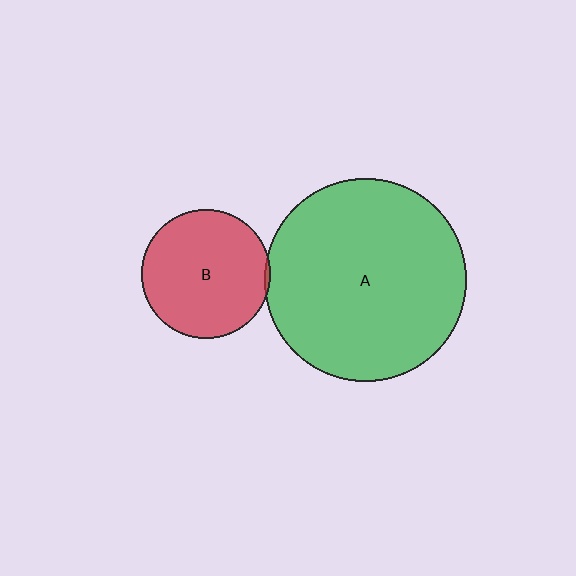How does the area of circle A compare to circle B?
Approximately 2.5 times.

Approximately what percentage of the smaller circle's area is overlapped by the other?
Approximately 5%.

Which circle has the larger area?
Circle A (green).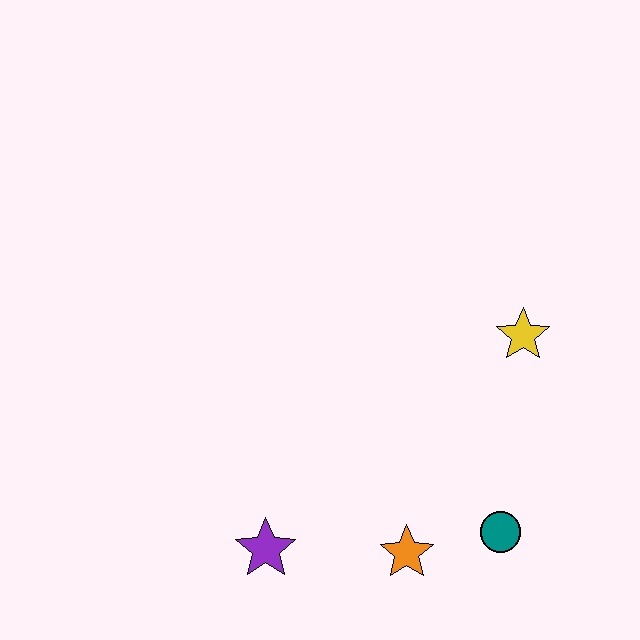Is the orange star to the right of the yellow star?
No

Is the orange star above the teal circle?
No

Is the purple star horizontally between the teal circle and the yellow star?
No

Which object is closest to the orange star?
The teal circle is closest to the orange star.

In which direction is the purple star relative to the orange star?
The purple star is to the left of the orange star.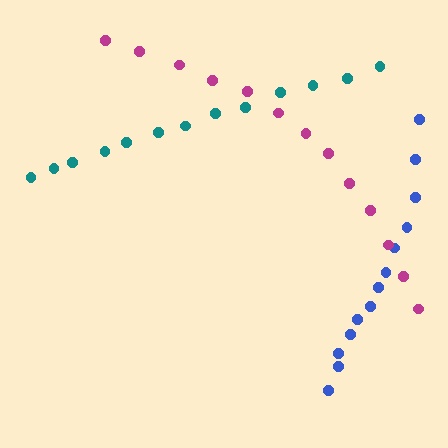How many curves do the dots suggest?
There are 3 distinct paths.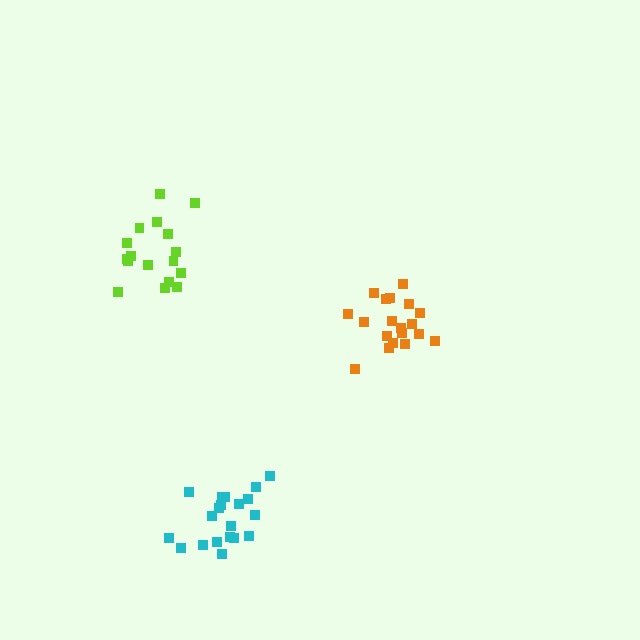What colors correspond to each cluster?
The clusters are colored: orange, lime, cyan.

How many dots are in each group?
Group 1: 19 dots, Group 2: 17 dots, Group 3: 20 dots (56 total).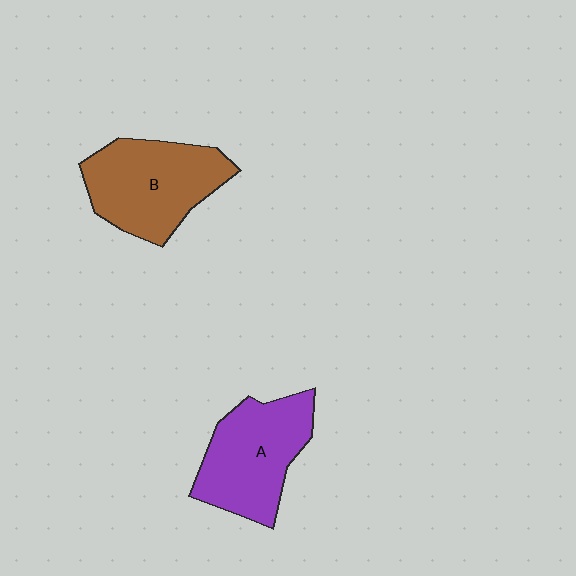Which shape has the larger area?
Shape B (brown).